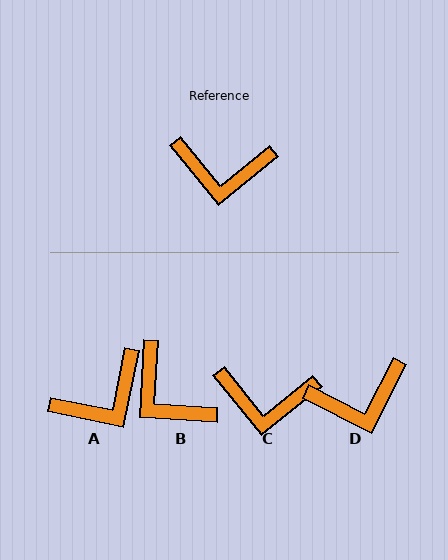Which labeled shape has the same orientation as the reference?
C.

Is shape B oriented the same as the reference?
No, it is off by about 43 degrees.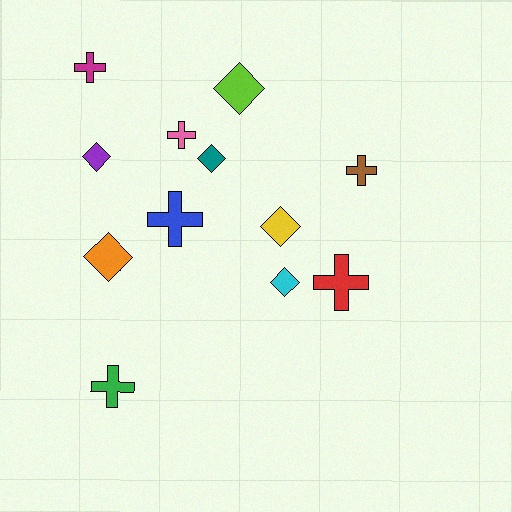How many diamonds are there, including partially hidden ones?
There are 6 diamonds.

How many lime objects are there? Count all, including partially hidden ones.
There is 1 lime object.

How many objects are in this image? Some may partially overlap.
There are 12 objects.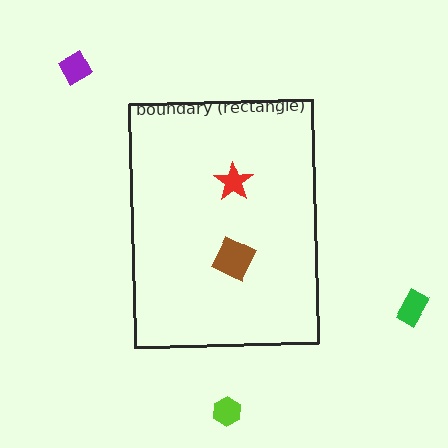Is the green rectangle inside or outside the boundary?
Outside.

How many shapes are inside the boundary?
2 inside, 3 outside.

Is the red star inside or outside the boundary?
Inside.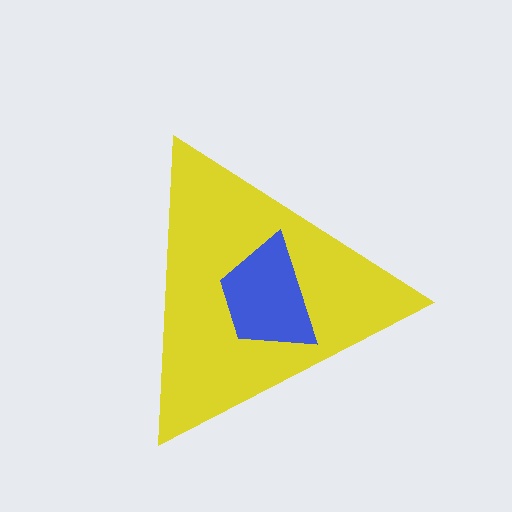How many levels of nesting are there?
2.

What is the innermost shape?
The blue trapezoid.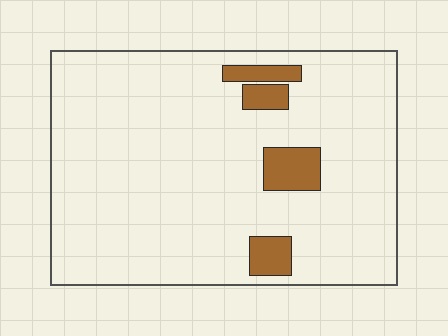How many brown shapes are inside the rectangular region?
4.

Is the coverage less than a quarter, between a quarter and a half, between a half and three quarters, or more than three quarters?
Less than a quarter.